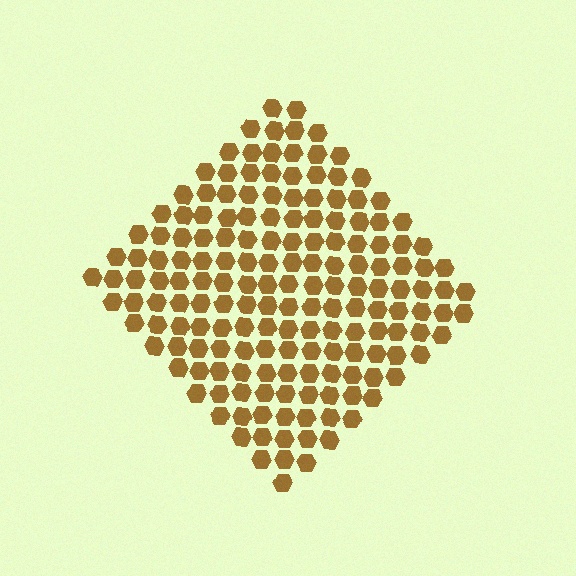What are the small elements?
The small elements are hexagons.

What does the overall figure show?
The overall figure shows a diamond.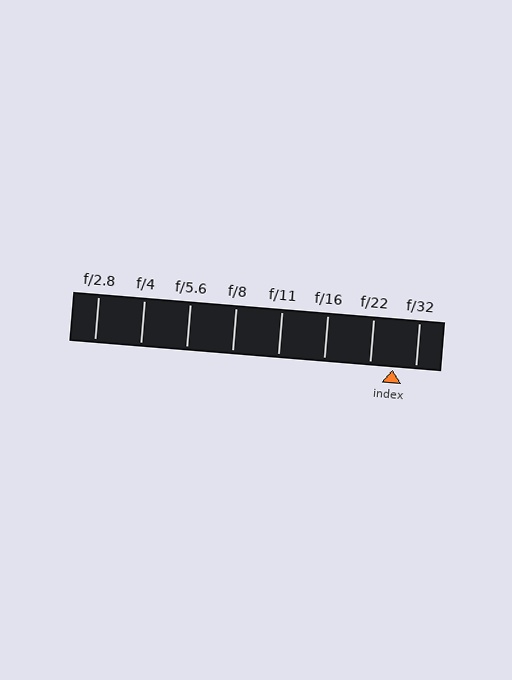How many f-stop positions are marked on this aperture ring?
There are 8 f-stop positions marked.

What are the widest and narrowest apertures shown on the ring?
The widest aperture shown is f/2.8 and the narrowest is f/32.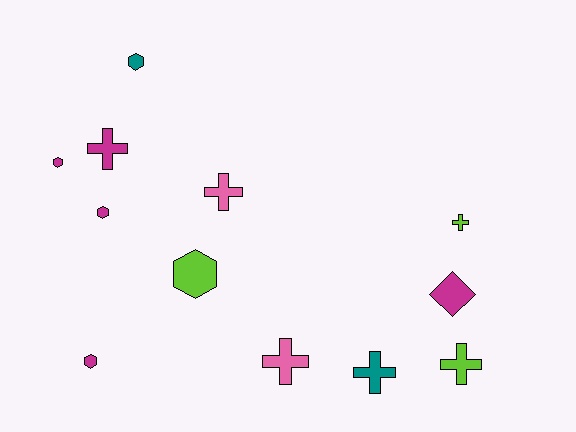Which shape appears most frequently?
Cross, with 6 objects.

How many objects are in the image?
There are 12 objects.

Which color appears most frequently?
Magenta, with 5 objects.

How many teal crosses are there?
There is 1 teal cross.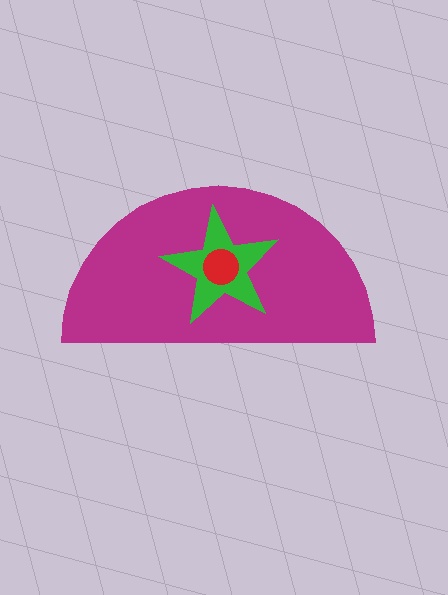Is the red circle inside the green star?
Yes.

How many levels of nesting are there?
3.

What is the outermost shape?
The magenta semicircle.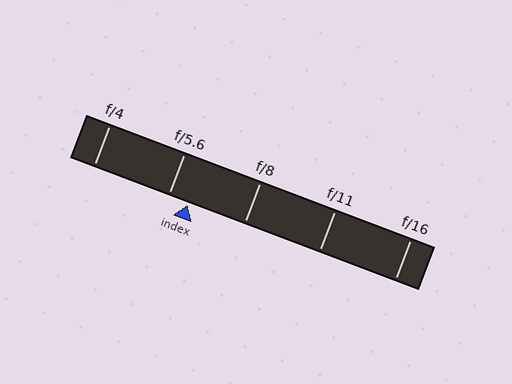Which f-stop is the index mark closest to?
The index mark is closest to f/5.6.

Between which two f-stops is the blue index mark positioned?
The index mark is between f/5.6 and f/8.